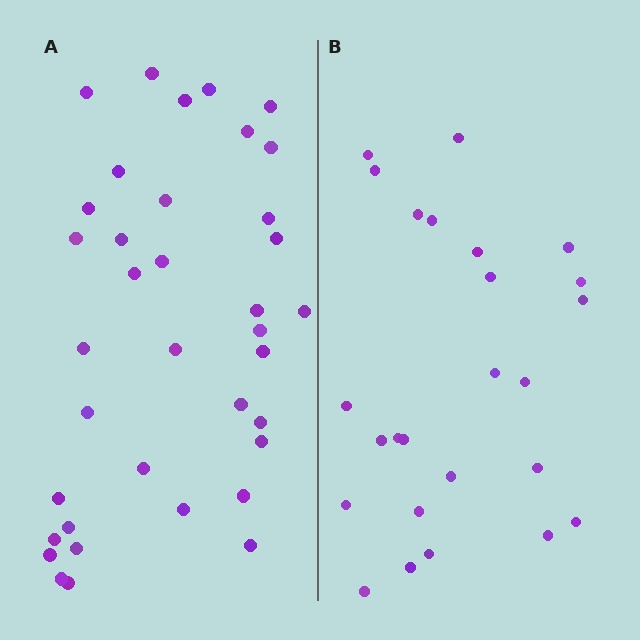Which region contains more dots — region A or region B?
Region A (the left region) has more dots.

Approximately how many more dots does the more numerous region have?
Region A has roughly 12 or so more dots than region B.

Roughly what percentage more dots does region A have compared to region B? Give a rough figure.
About 50% more.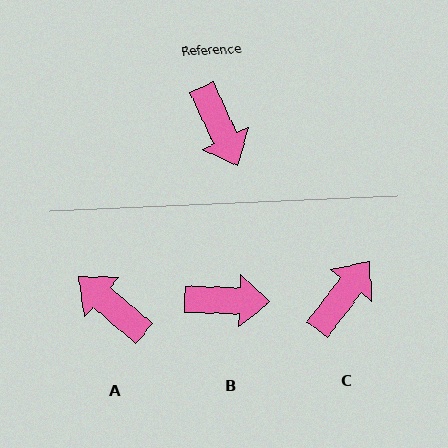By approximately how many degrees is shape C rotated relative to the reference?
Approximately 117 degrees counter-clockwise.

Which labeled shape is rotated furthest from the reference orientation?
A, about 156 degrees away.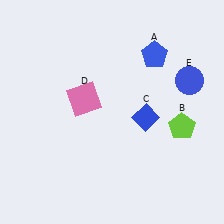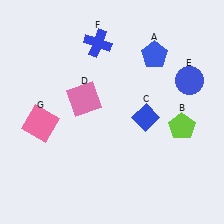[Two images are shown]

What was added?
A blue cross (F), a pink square (G) were added in Image 2.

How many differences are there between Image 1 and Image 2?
There are 2 differences between the two images.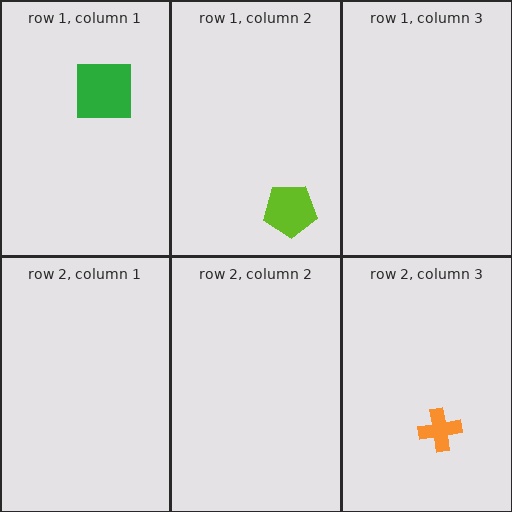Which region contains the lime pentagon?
The row 1, column 2 region.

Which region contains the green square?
The row 1, column 1 region.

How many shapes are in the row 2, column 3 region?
1.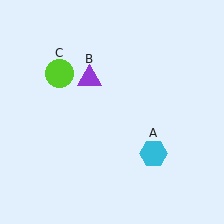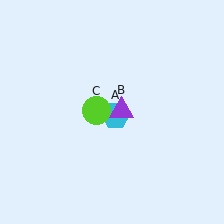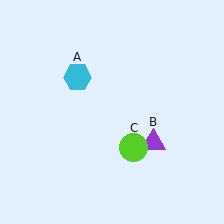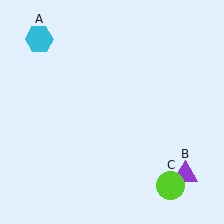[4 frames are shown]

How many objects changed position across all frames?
3 objects changed position: cyan hexagon (object A), purple triangle (object B), lime circle (object C).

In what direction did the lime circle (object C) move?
The lime circle (object C) moved down and to the right.